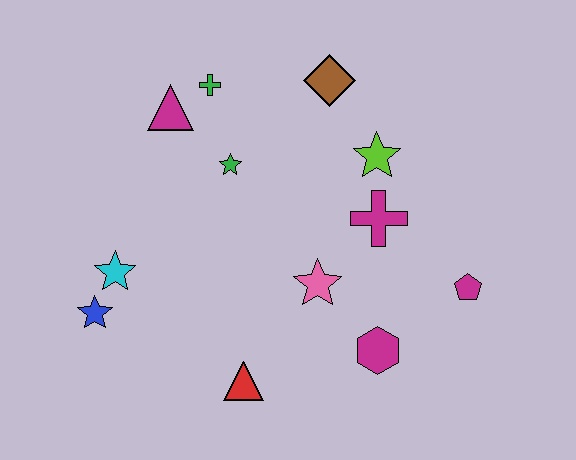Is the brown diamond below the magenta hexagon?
No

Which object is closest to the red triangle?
The pink star is closest to the red triangle.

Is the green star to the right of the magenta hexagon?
No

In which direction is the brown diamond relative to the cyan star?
The brown diamond is to the right of the cyan star.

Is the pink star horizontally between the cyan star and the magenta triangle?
No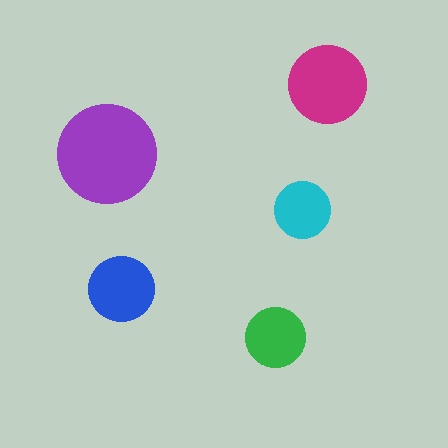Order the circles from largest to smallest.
the purple one, the magenta one, the blue one, the green one, the cyan one.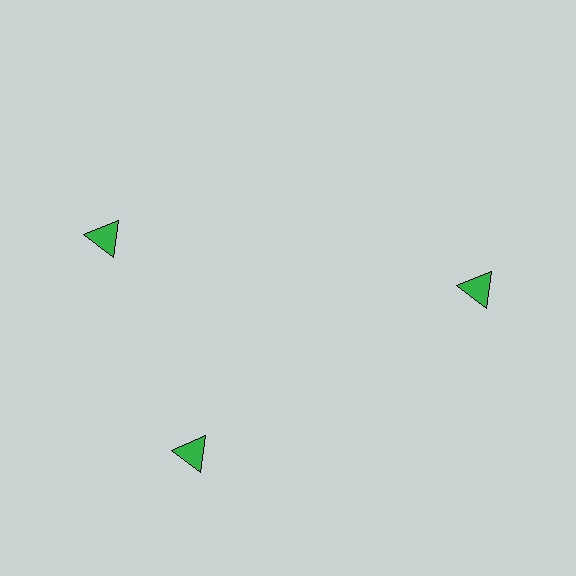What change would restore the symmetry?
The symmetry would be restored by rotating it back into even spacing with its neighbors so that all 3 triangles sit at equal angles and equal distance from the center.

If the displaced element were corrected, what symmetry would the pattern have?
It would have 3-fold rotational symmetry — the pattern would map onto itself every 120 degrees.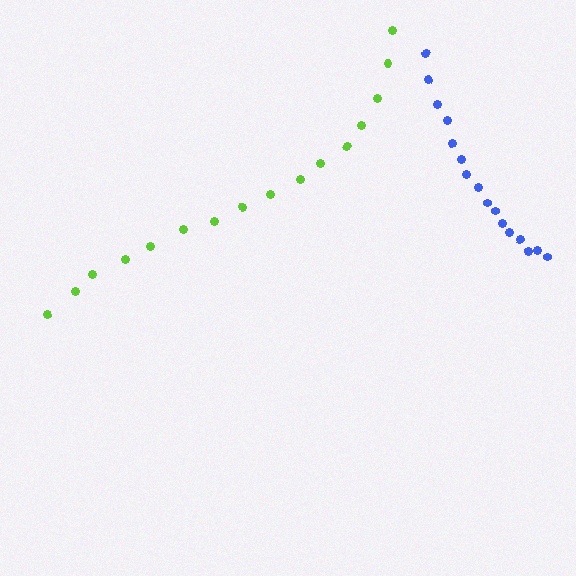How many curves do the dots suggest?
There are 2 distinct paths.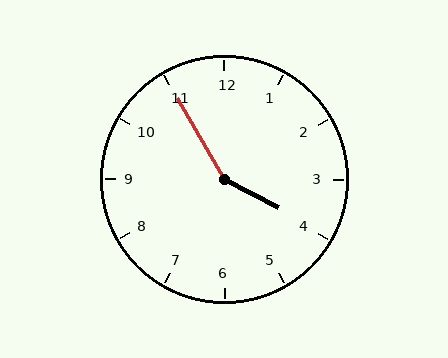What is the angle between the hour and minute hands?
Approximately 148 degrees.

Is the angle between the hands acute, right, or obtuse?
It is obtuse.